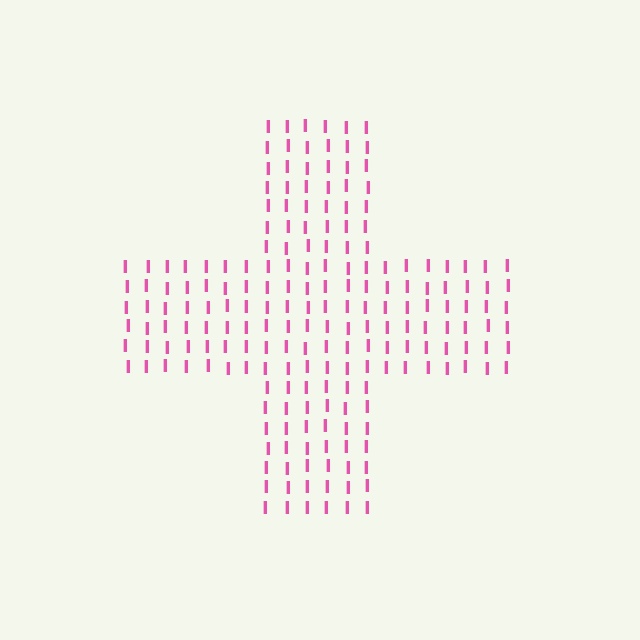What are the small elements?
The small elements are letter I's.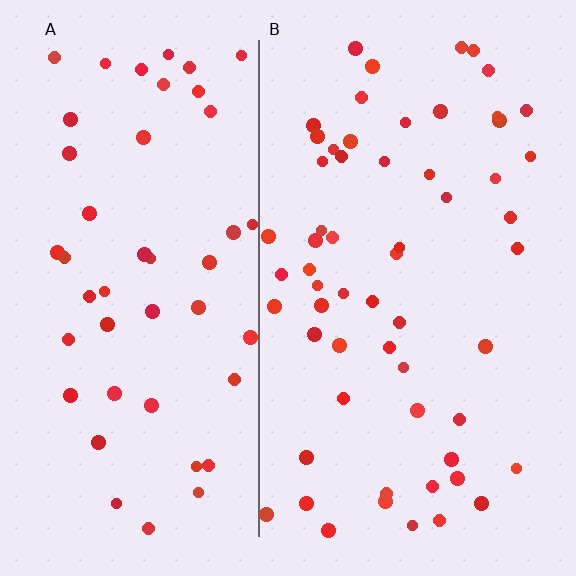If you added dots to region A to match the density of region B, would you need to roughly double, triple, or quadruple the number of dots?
Approximately double.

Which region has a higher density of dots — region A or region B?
B (the right).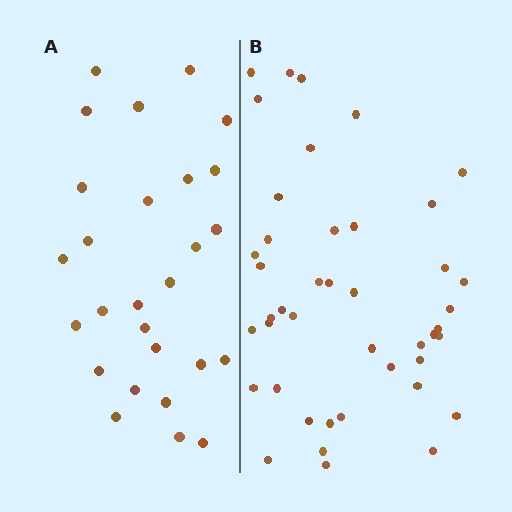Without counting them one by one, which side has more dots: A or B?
Region B (the right region) has more dots.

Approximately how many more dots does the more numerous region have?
Region B has approximately 15 more dots than region A.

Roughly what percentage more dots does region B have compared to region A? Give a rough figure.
About 60% more.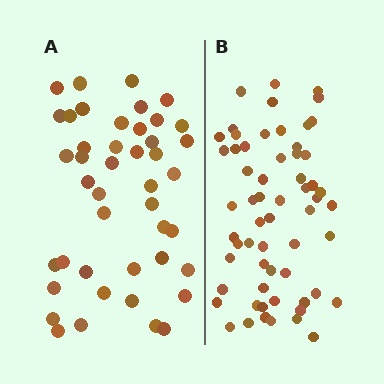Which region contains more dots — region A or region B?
Region B (the right region) has more dots.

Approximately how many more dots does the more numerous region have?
Region B has approximately 15 more dots than region A.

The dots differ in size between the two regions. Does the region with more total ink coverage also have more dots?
No. Region A has more total ink coverage because its dots are larger, but region B actually contains more individual dots. Total area can be misleading — the number of items is what matters here.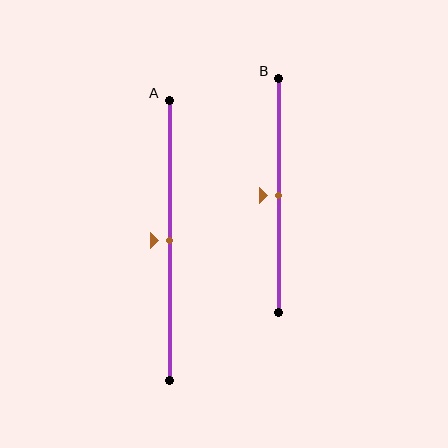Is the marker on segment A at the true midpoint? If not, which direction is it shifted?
Yes, the marker on segment A is at the true midpoint.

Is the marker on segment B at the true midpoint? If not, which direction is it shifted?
Yes, the marker on segment B is at the true midpoint.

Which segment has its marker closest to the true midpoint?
Segment A has its marker closest to the true midpoint.